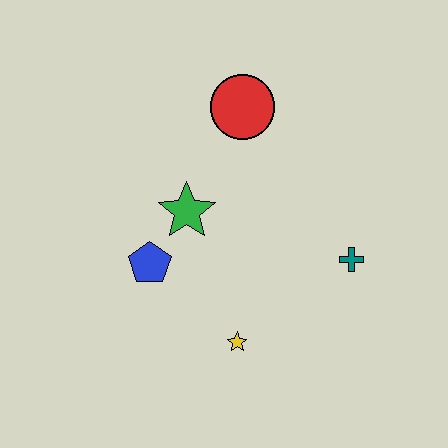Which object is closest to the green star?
The blue pentagon is closest to the green star.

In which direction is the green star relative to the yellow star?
The green star is above the yellow star.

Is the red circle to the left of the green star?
No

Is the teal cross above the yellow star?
Yes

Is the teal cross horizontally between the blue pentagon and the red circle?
No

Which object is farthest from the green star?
The teal cross is farthest from the green star.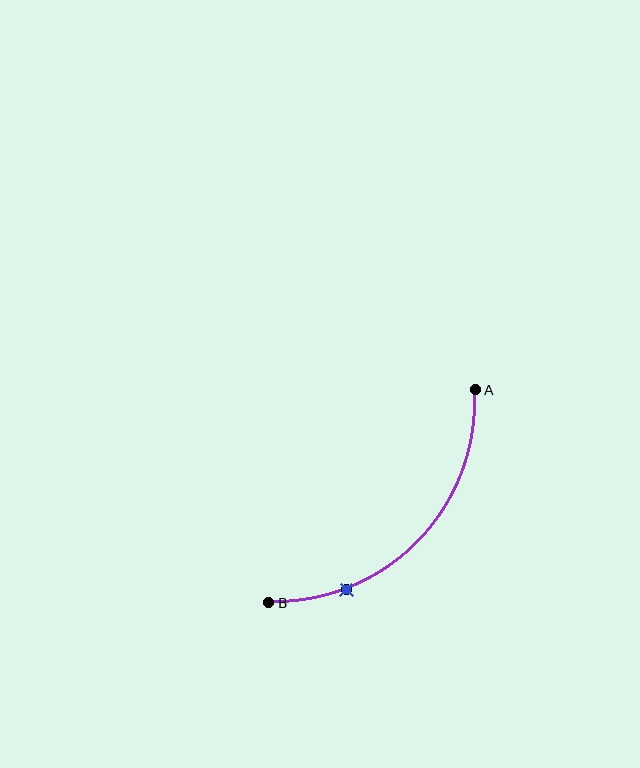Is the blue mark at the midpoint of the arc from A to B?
No. The blue mark lies on the arc but is closer to endpoint B. The arc midpoint would be at the point on the curve equidistant along the arc from both A and B.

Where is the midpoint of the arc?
The arc midpoint is the point on the curve farthest from the straight line joining A and B. It sits below and to the right of that line.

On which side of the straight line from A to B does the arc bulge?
The arc bulges below and to the right of the straight line connecting A and B.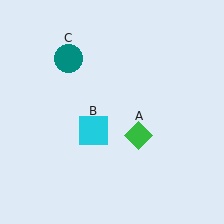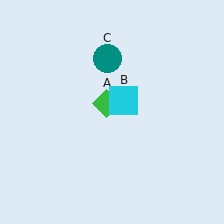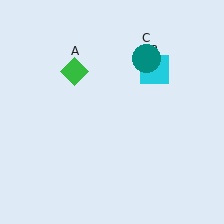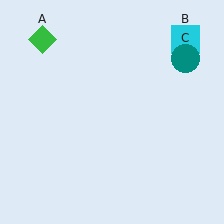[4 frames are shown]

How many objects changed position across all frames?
3 objects changed position: green diamond (object A), cyan square (object B), teal circle (object C).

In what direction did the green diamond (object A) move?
The green diamond (object A) moved up and to the left.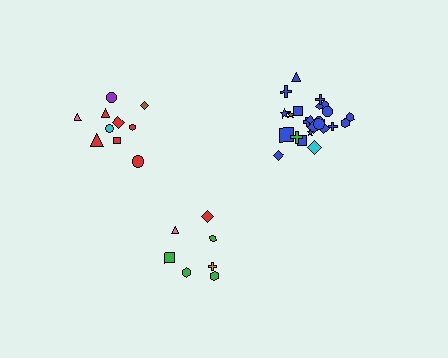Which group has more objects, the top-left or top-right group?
The top-right group.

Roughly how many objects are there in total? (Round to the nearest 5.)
Roughly 40 objects in total.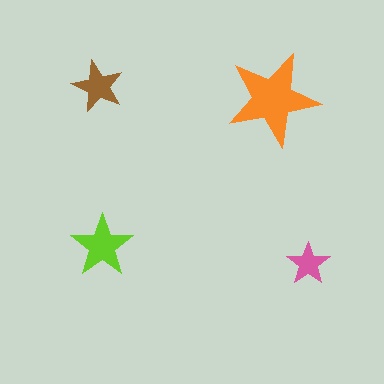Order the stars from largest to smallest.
the orange one, the lime one, the brown one, the pink one.